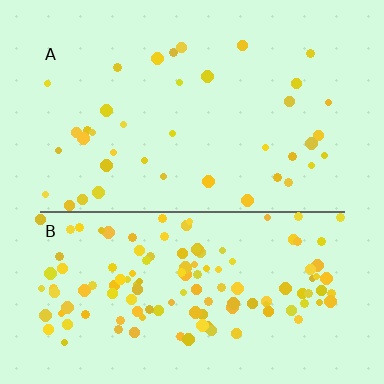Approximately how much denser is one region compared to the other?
Approximately 3.4× — region B over region A.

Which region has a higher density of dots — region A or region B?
B (the bottom).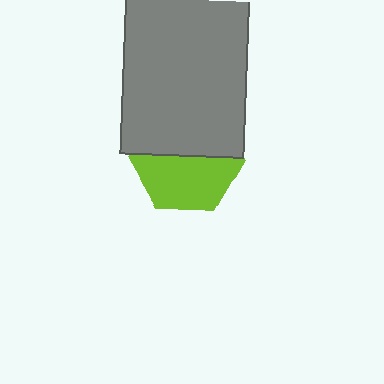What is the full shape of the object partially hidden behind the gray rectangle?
The partially hidden object is a lime hexagon.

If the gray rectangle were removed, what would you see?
You would see the complete lime hexagon.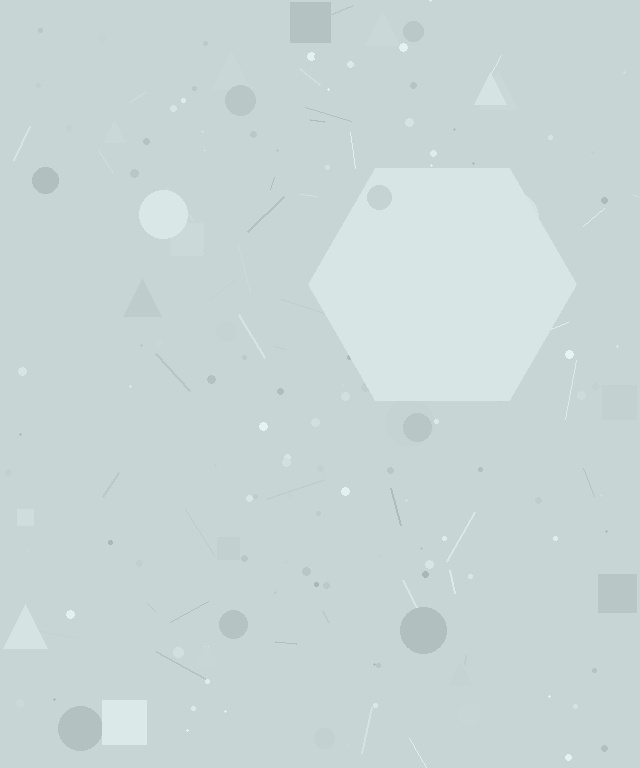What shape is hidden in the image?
A hexagon is hidden in the image.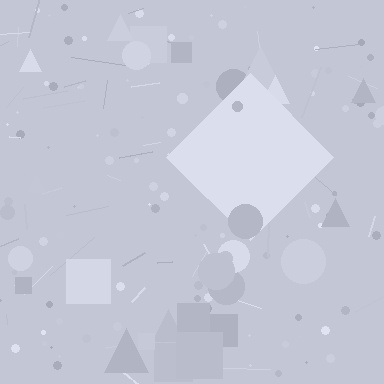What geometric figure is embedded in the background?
A diamond is embedded in the background.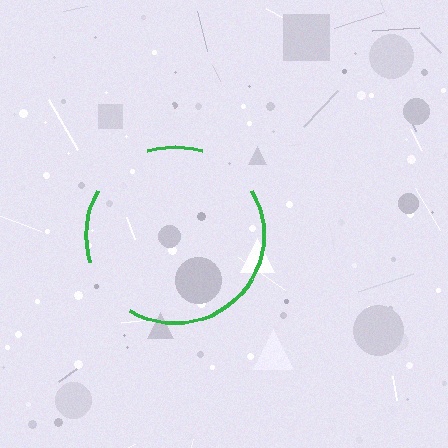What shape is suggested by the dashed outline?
The dashed outline suggests a circle.